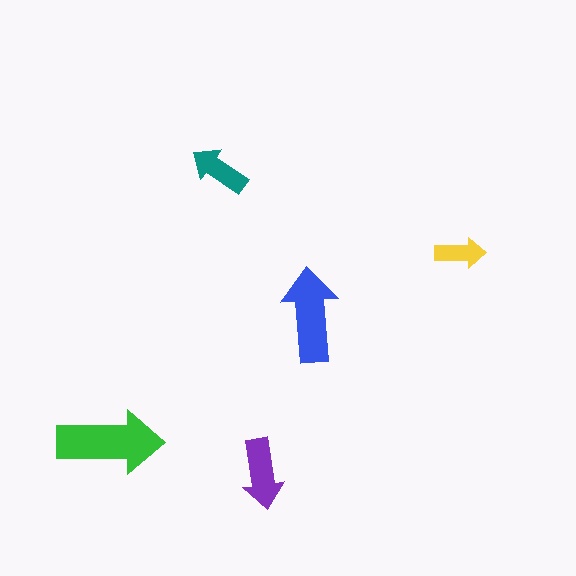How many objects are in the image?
There are 5 objects in the image.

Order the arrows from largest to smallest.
the green one, the blue one, the purple one, the teal one, the yellow one.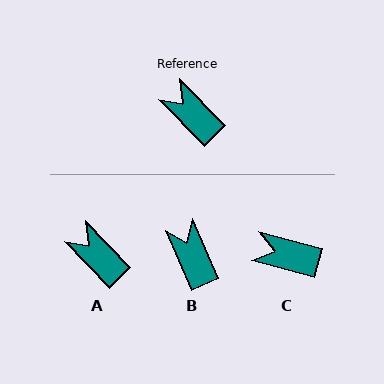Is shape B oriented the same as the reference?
No, it is off by about 20 degrees.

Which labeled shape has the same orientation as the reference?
A.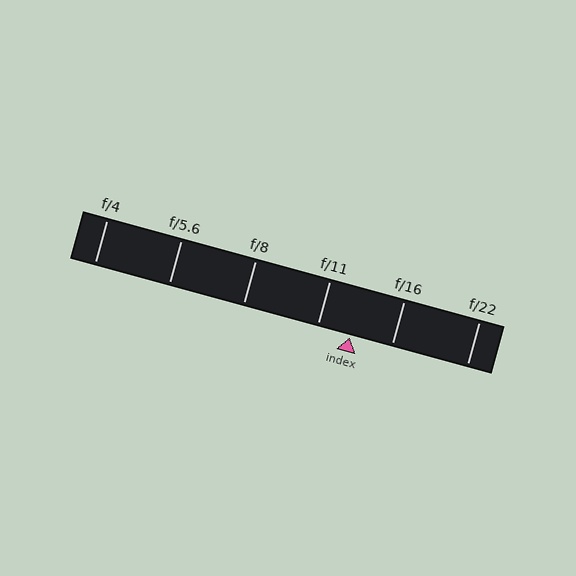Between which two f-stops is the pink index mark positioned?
The index mark is between f/11 and f/16.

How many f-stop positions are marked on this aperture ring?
There are 6 f-stop positions marked.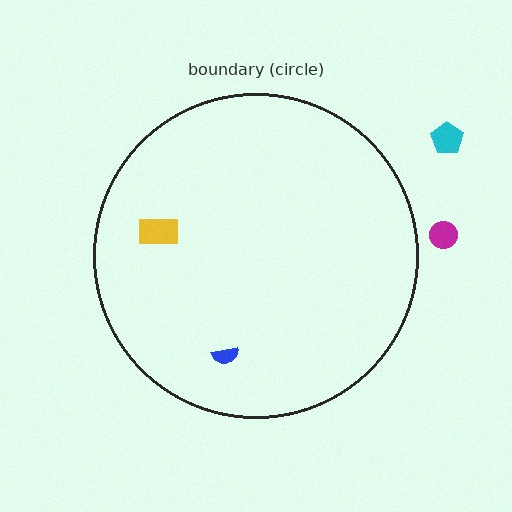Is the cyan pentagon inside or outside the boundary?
Outside.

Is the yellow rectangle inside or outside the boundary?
Inside.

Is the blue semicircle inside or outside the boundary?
Inside.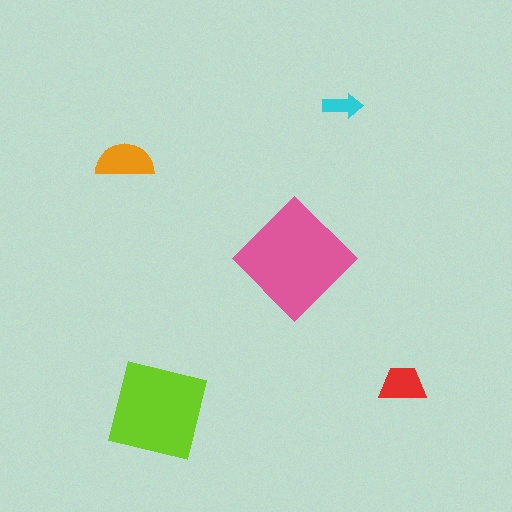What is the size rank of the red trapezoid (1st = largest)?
4th.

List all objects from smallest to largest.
The cyan arrow, the red trapezoid, the orange semicircle, the lime square, the pink diamond.